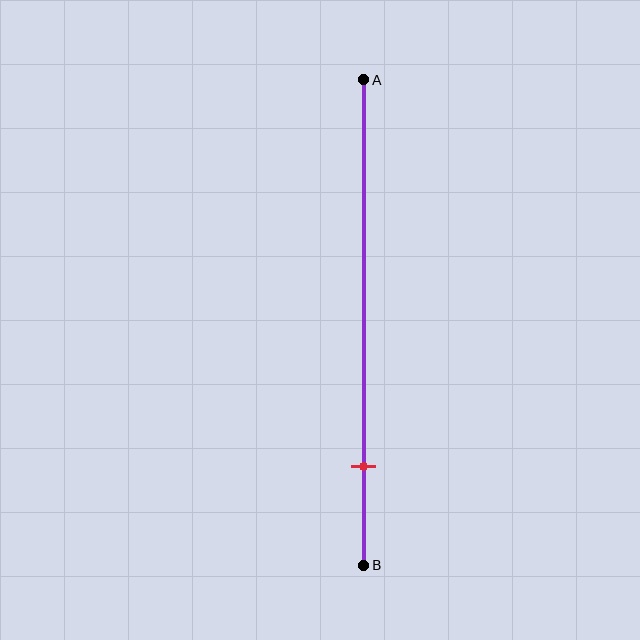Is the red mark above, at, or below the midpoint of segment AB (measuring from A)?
The red mark is below the midpoint of segment AB.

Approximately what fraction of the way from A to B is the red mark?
The red mark is approximately 80% of the way from A to B.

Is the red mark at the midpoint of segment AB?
No, the mark is at about 80% from A, not at the 50% midpoint.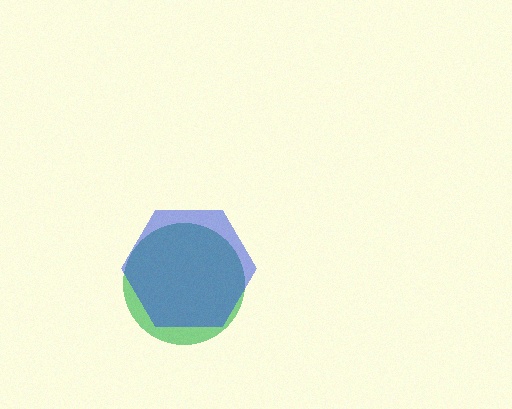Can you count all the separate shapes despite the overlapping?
Yes, there are 2 separate shapes.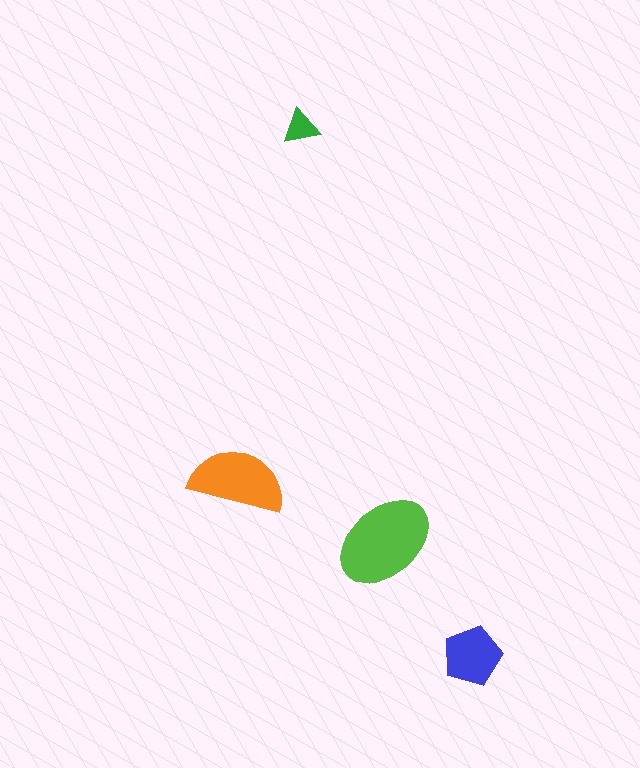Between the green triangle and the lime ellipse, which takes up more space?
The lime ellipse.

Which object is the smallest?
The green triangle.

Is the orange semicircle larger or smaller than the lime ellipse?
Smaller.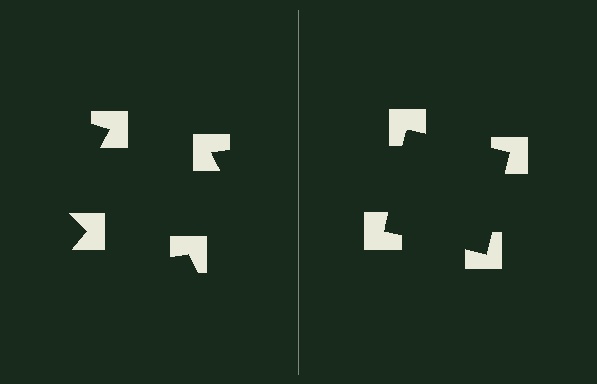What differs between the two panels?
The notched squares are positioned identically on both sides; only the wedge orientations differ. On the right they align to a square; on the left they are misaligned.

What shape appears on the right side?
An illusory square.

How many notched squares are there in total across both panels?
8 — 4 on each side.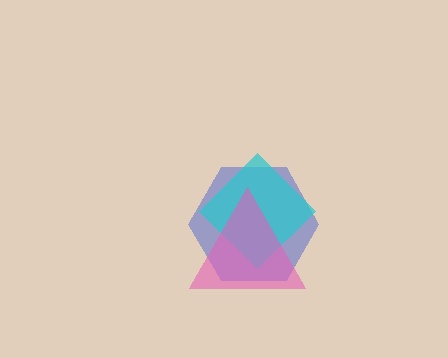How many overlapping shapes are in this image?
There are 3 overlapping shapes in the image.